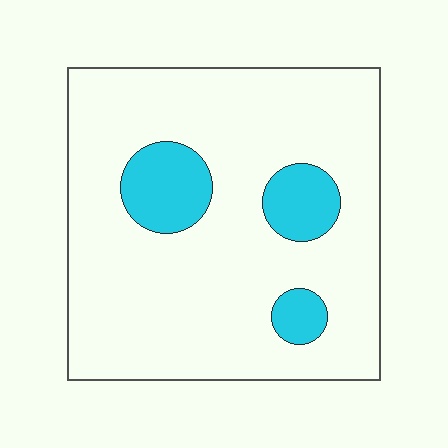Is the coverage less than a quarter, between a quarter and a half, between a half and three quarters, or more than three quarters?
Less than a quarter.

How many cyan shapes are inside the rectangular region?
3.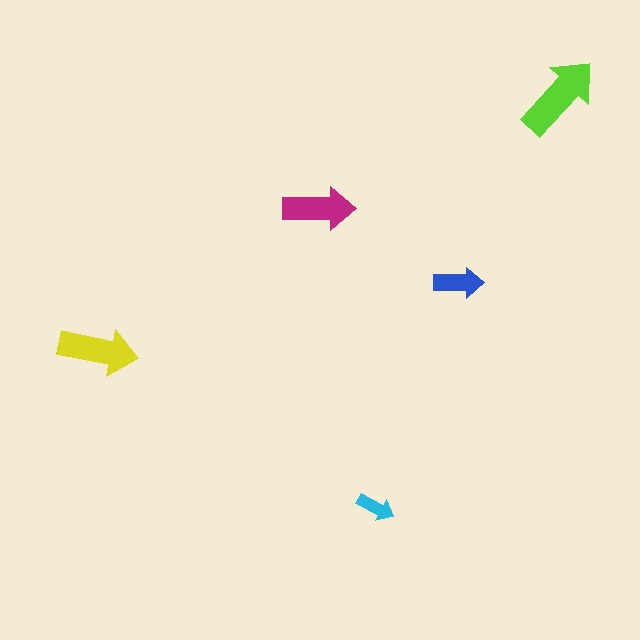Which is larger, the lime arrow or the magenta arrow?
The lime one.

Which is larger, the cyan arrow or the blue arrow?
The blue one.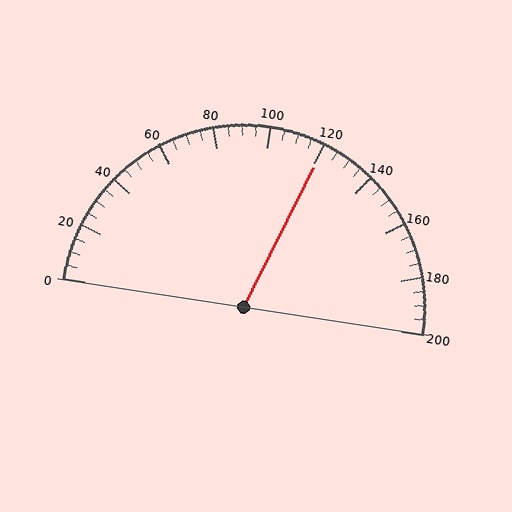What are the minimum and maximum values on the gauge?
The gauge ranges from 0 to 200.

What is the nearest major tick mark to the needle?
The nearest major tick mark is 120.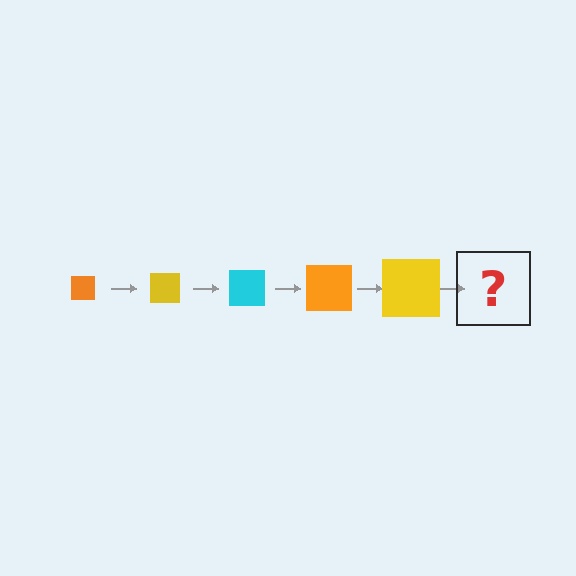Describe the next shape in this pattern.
It should be a cyan square, larger than the previous one.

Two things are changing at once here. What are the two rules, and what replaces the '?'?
The two rules are that the square grows larger each step and the color cycles through orange, yellow, and cyan. The '?' should be a cyan square, larger than the previous one.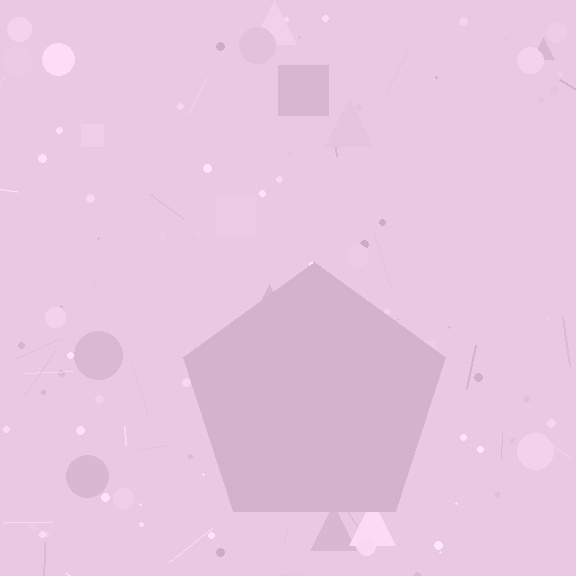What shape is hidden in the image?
A pentagon is hidden in the image.